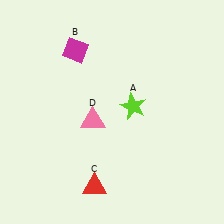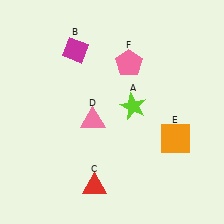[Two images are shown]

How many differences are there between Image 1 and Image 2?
There are 2 differences between the two images.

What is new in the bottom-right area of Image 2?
An orange square (E) was added in the bottom-right area of Image 2.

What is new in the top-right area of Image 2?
A pink pentagon (F) was added in the top-right area of Image 2.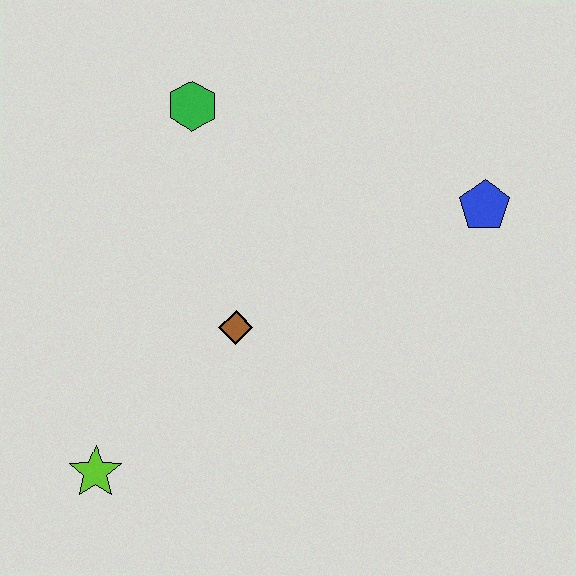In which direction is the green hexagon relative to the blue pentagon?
The green hexagon is to the left of the blue pentagon.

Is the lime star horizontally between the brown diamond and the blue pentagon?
No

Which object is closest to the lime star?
The brown diamond is closest to the lime star.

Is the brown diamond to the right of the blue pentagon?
No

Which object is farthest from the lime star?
The blue pentagon is farthest from the lime star.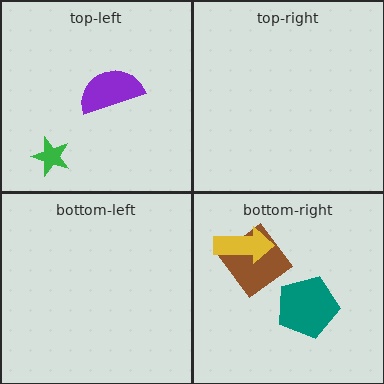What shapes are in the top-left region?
The purple semicircle, the green star.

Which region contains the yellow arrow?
The bottom-right region.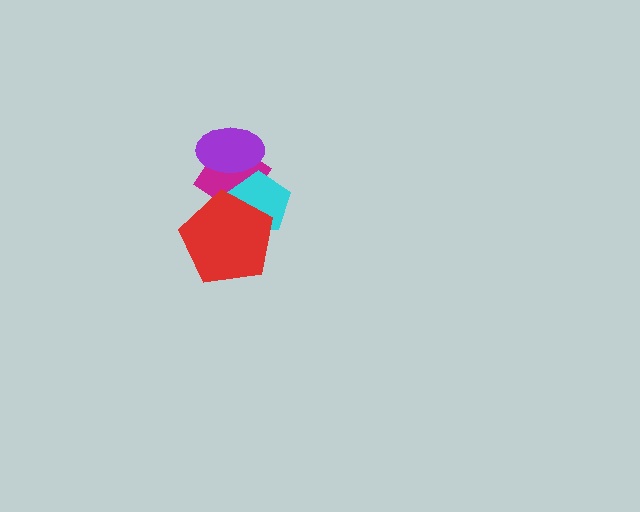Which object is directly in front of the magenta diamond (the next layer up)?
The cyan pentagon is directly in front of the magenta diamond.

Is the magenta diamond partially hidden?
Yes, it is partially covered by another shape.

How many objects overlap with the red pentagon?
2 objects overlap with the red pentagon.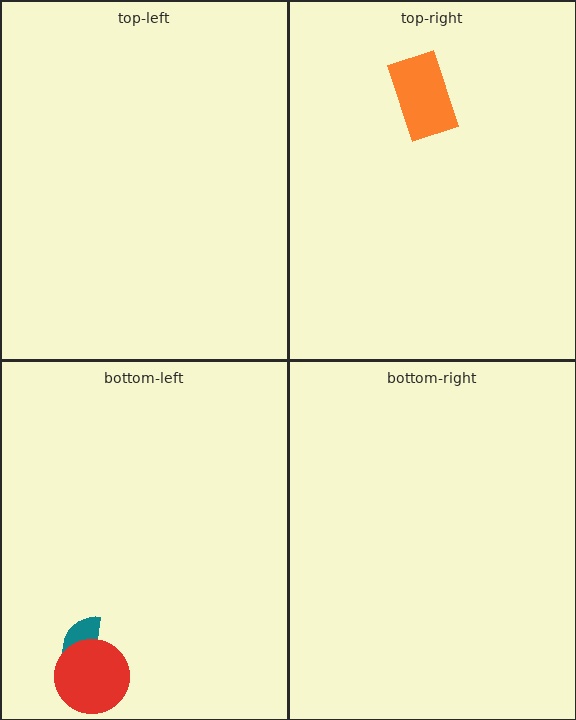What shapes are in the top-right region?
The orange rectangle.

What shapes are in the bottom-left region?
The teal semicircle, the red circle.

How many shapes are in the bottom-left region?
2.